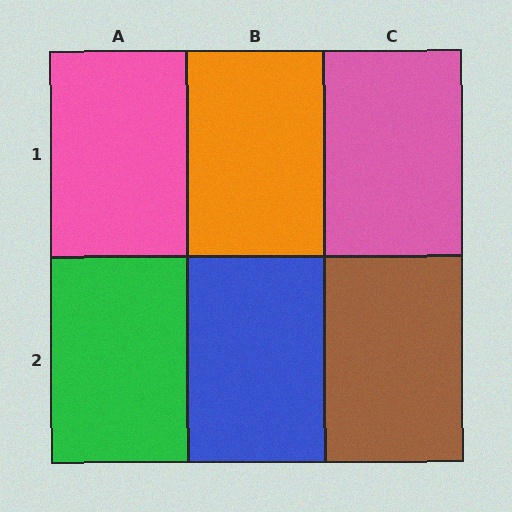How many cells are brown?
1 cell is brown.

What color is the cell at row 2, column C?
Brown.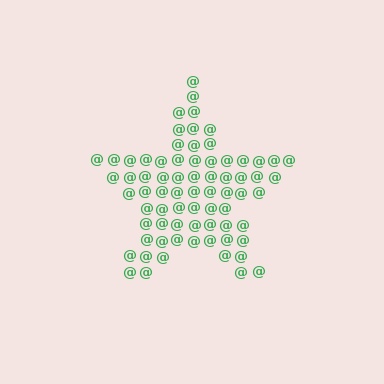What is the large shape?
The large shape is a star.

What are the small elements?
The small elements are at signs.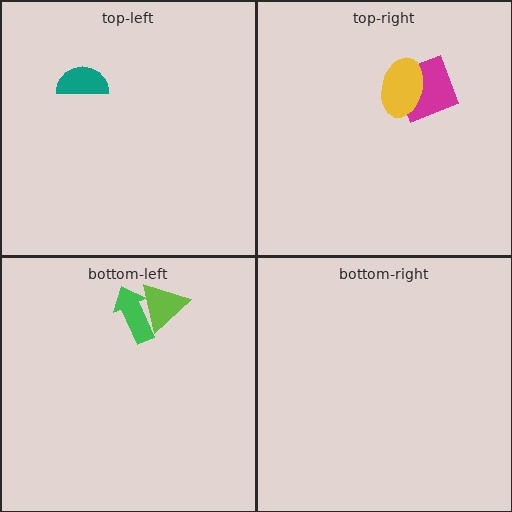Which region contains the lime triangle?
The bottom-left region.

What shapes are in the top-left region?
The teal semicircle.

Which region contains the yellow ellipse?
The top-right region.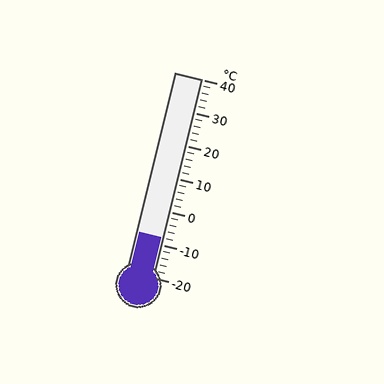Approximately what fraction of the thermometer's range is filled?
The thermometer is filled to approximately 20% of its range.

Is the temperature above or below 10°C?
The temperature is below 10°C.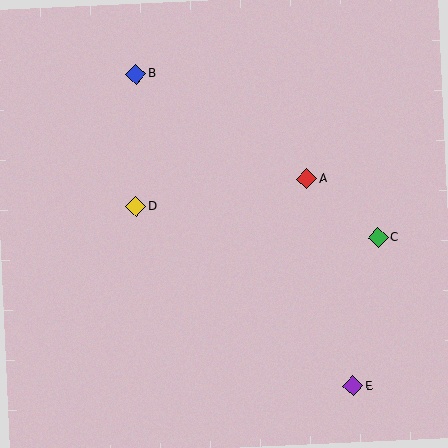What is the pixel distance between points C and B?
The distance between C and B is 293 pixels.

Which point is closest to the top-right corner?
Point A is closest to the top-right corner.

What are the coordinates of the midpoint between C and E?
The midpoint between C and E is at (366, 312).